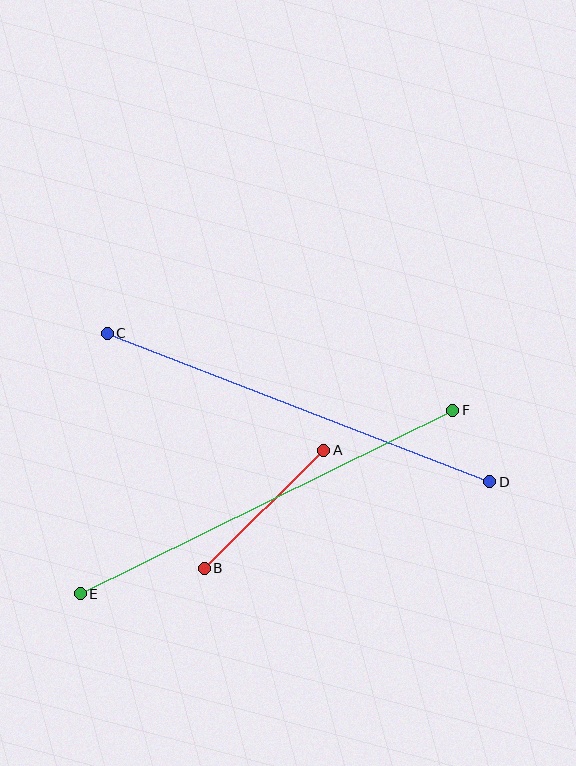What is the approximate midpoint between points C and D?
The midpoint is at approximately (299, 408) pixels.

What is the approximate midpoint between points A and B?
The midpoint is at approximately (264, 509) pixels.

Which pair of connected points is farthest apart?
Points E and F are farthest apart.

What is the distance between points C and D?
The distance is approximately 410 pixels.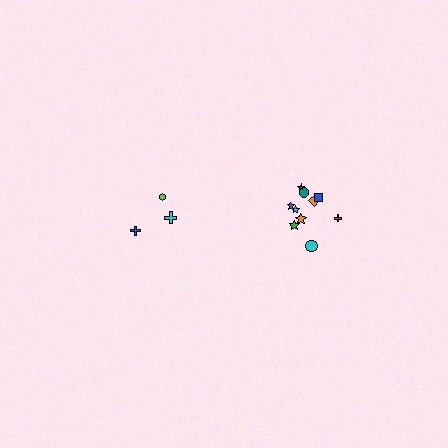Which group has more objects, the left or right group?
The right group.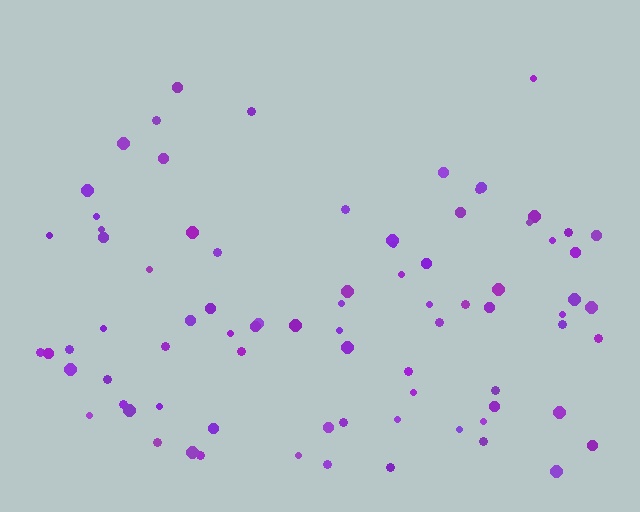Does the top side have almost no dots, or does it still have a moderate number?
Still a moderate number, just noticeably fewer than the bottom.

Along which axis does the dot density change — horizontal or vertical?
Vertical.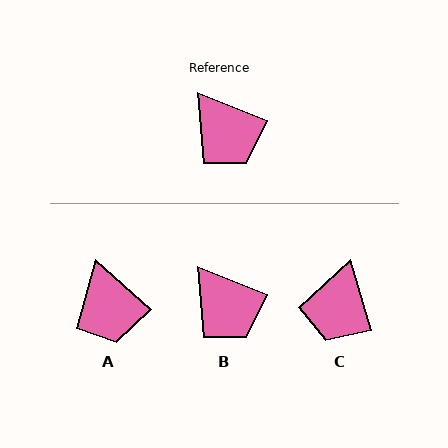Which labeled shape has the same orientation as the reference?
B.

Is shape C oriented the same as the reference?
No, it is off by about 52 degrees.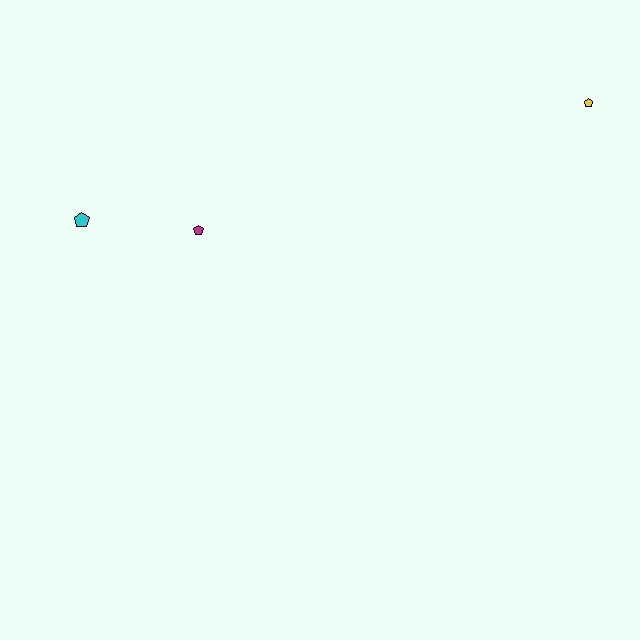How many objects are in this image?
There are 3 objects.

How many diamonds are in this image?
There are no diamonds.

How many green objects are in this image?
There are no green objects.